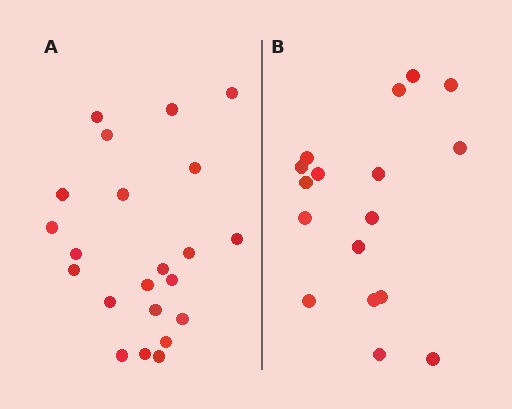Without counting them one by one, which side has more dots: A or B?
Region A (the left region) has more dots.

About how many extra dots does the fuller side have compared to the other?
Region A has about 5 more dots than region B.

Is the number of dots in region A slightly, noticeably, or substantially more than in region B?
Region A has noticeably more, but not dramatically so. The ratio is roughly 1.3 to 1.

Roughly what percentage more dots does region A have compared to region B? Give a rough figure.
About 30% more.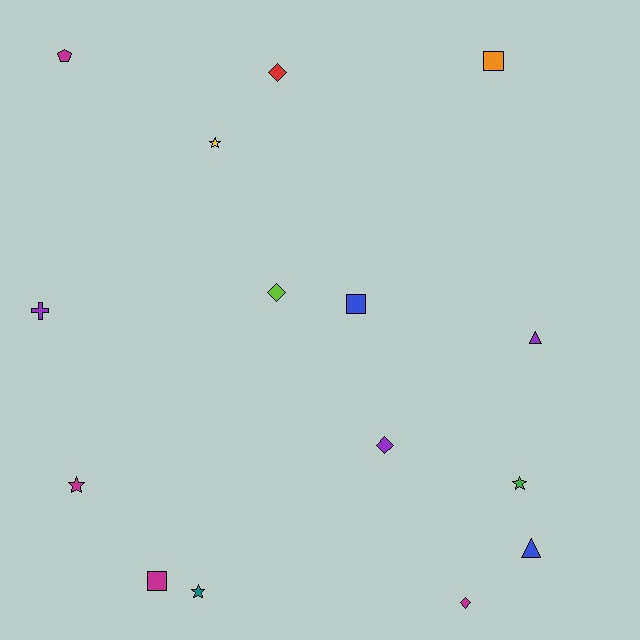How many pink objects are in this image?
There are no pink objects.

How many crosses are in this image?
There is 1 cross.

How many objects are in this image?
There are 15 objects.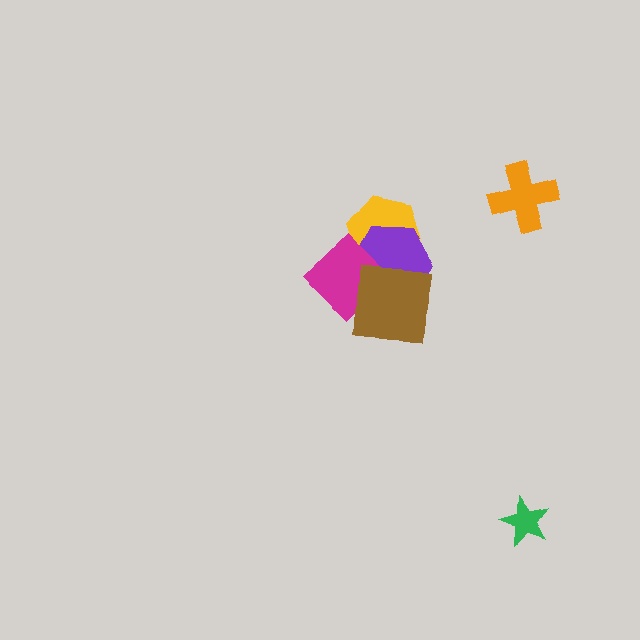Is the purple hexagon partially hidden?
Yes, it is partially covered by another shape.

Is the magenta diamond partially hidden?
Yes, it is partially covered by another shape.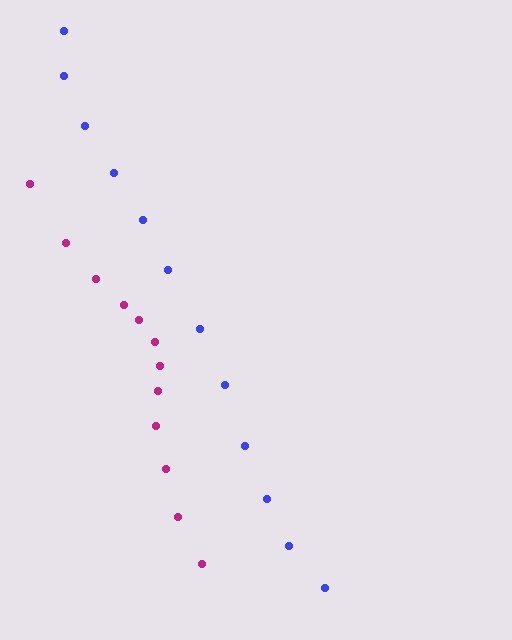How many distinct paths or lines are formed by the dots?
There are 2 distinct paths.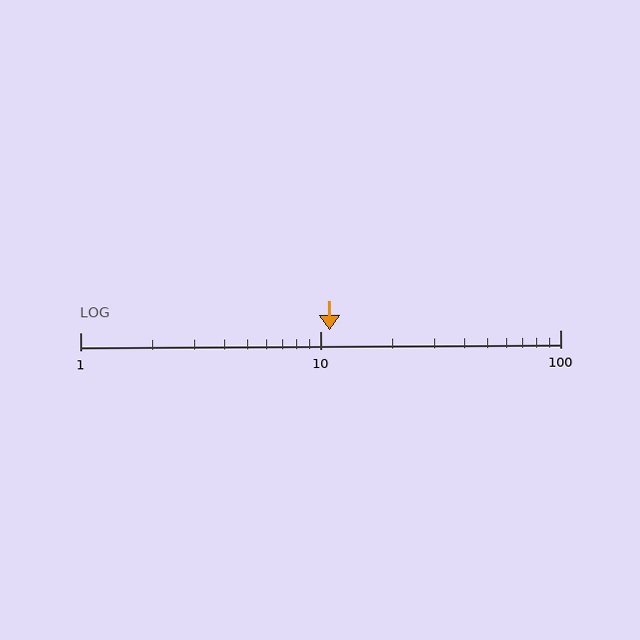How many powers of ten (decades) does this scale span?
The scale spans 2 decades, from 1 to 100.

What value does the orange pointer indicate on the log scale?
The pointer indicates approximately 11.